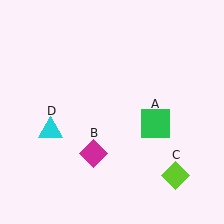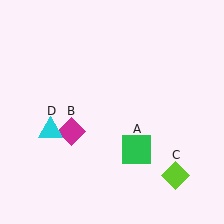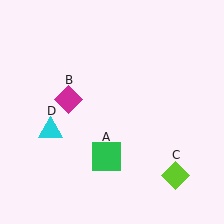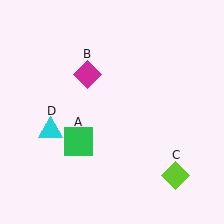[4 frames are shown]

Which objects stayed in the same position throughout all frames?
Lime diamond (object C) and cyan triangle (object D) remained stationary.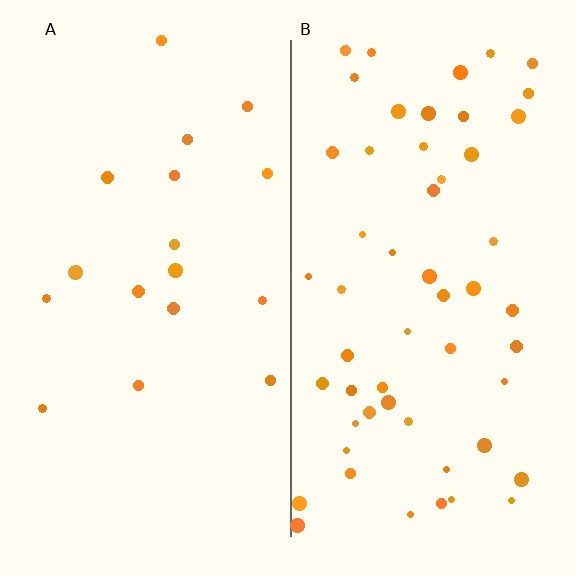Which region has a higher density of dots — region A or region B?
B (the right).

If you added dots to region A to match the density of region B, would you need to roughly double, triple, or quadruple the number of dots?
Approximately triple.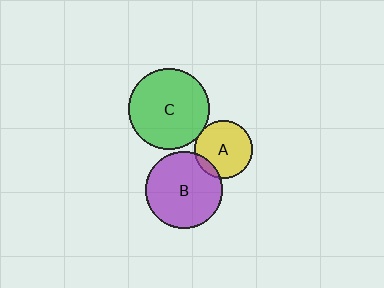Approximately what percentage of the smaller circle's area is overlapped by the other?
Approximately 5%.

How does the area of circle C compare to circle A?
Approximately 2.0 times.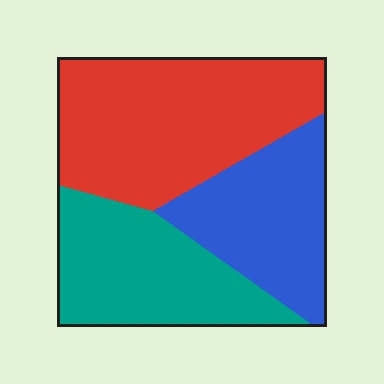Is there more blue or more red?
Red.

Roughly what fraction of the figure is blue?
Blue covers about 25% of the figure.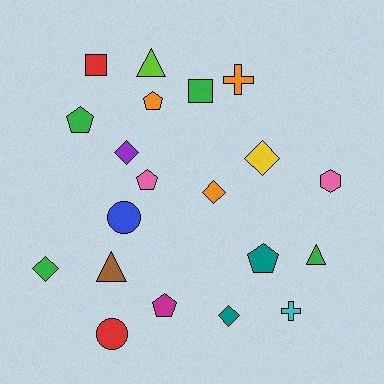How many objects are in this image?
There are 20 objects.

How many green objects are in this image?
There are 4 green objects.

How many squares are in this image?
There are 2 squares.